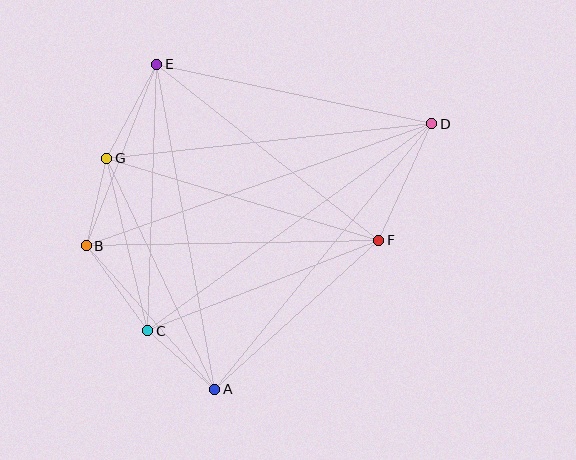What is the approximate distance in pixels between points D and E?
The distance between D and E is approximately 281 pixels.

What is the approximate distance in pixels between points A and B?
The distance between A and B is approximately 193 pixels.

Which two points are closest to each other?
Points A and C are closest to each other.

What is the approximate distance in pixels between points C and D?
The distance between C and D is approximately 352 pixels.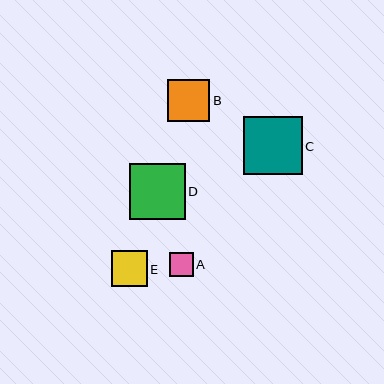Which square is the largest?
Square C is the largest with a size of approximately 58 pixels.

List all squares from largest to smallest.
From largest to smallest: C, D, B, E, A.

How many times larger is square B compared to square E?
Square B is approximately 1.2 times the size of square E.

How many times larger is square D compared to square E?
Square D is approximately 1.5 times the size of square E.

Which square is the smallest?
Square A is the smallest with a size of approximately 24 pixels.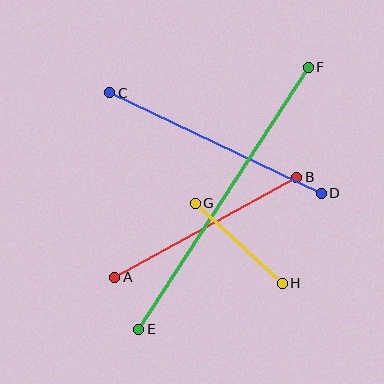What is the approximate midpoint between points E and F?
The midpoint is at approximately (224, 198) pixels.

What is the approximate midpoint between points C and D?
The midpoint is at approximately (215, 143) pixels.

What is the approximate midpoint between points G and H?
The midpoint is at approximately (239, 243) pixels.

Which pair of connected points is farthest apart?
Points E and F are farthest apart.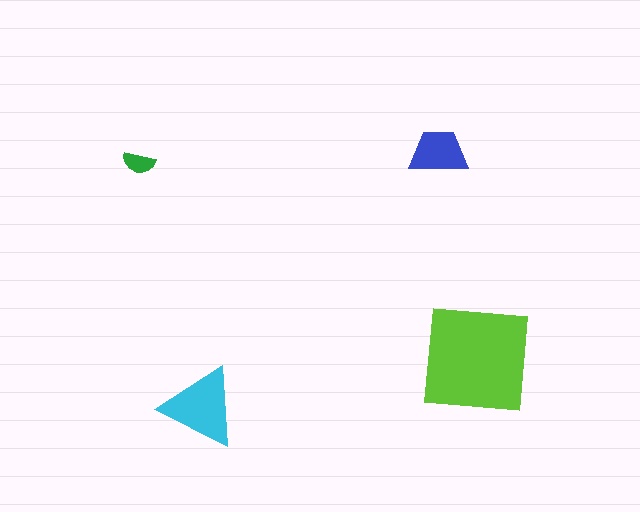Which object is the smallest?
The green semicircle.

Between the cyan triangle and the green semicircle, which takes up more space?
The cyan triangle.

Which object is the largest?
The lime square.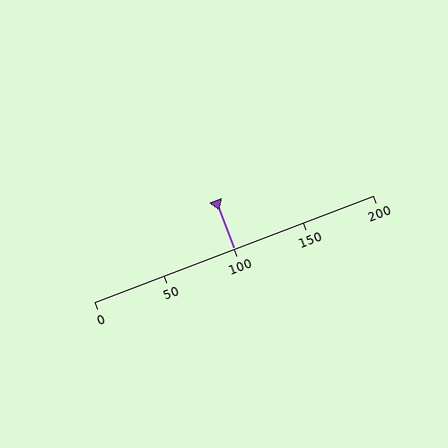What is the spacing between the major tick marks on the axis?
The major ticks are spaced 50 apart.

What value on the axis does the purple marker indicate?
The marker indicates approximately 100.